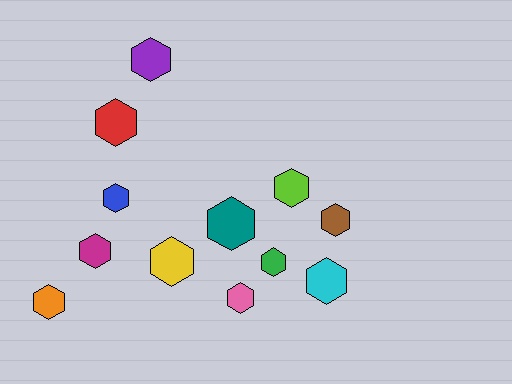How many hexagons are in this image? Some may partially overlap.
There are 12 hexagons.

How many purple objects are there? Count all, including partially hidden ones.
There is 1 purple object.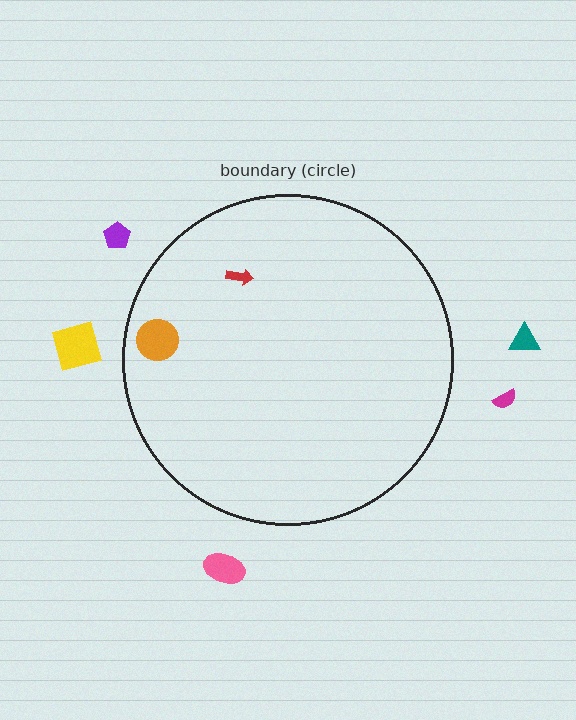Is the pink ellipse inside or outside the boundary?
Outside.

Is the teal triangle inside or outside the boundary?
Outside.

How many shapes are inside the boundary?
2 inside, 5 outside.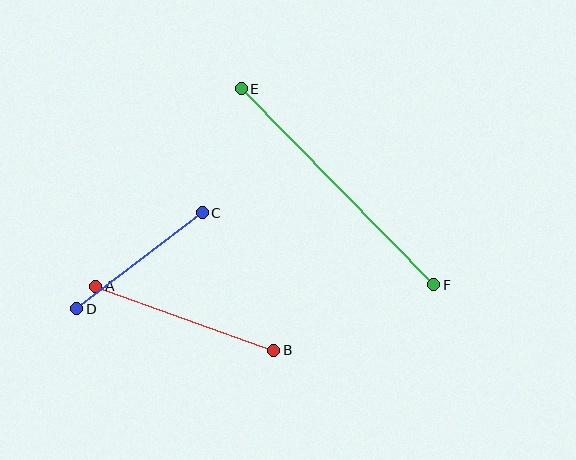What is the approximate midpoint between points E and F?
The midpoint is at approximately (337, 187) pixels.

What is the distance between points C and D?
The distance is approximately 158 pixels.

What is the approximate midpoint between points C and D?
The midpoint is at approximately (139, 261) pixels.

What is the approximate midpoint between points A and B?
The midpoint is at approximately (185, 318) pixels.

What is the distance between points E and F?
The distance is approximately 275 pixels.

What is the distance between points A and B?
The distance is approximately 189 pixels.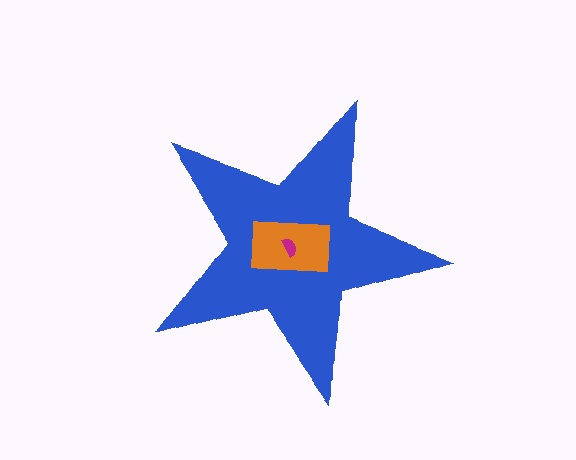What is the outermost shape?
The blue star.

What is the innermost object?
The magenta semicircle.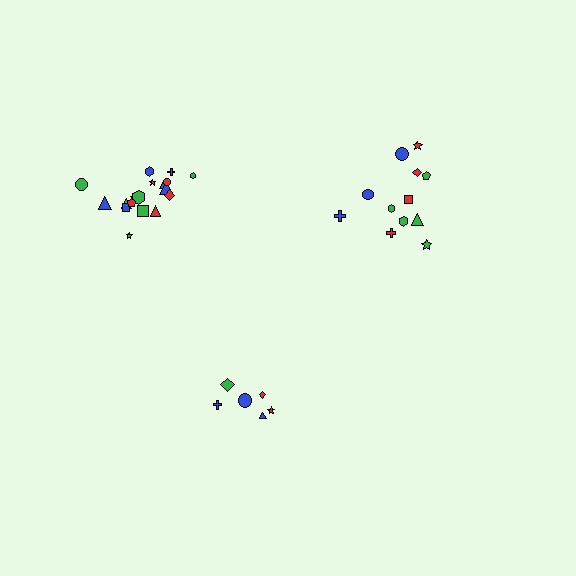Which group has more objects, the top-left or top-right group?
The top-left group.